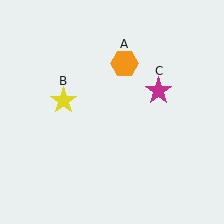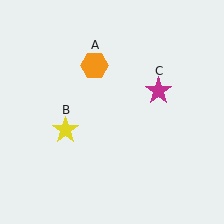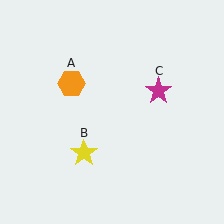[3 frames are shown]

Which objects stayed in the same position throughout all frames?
Magenta star (object C) remained stationary.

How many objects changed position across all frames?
2 objects changed position: orange hexagon (object A), yellow star (object B).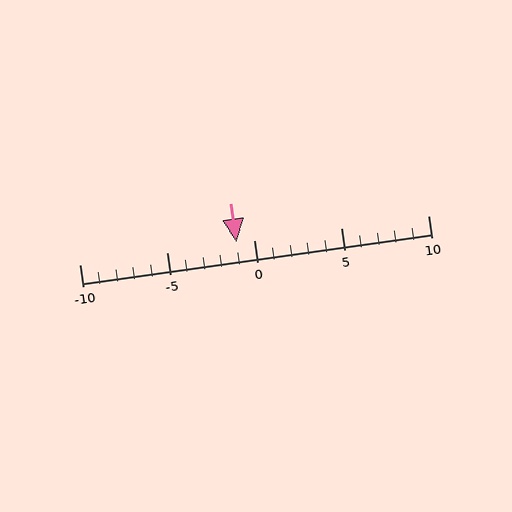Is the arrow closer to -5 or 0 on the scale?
The arrow is closer to 0.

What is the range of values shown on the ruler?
The ruler shows values from -10 to 10.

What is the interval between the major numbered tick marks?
The major tick marks are spaced 5 units apart.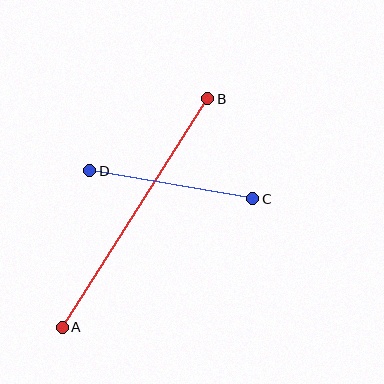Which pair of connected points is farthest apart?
Points A and B are farthest apart.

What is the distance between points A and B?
The distance is approximately 271 pixels.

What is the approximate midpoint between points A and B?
The midpoint is at approximately (135, 213) pixels.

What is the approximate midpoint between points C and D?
The midpoint is at approximately (171, 185) pixels.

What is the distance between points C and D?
The distance is approximately 166 pixels.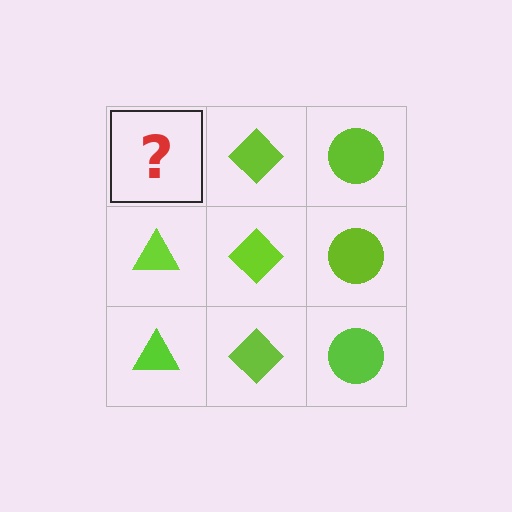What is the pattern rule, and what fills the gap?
The rule is that each column has a consistent shape. The gap should be filled with a lime triangle.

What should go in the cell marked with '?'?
The missing cell should contain a lime triangle.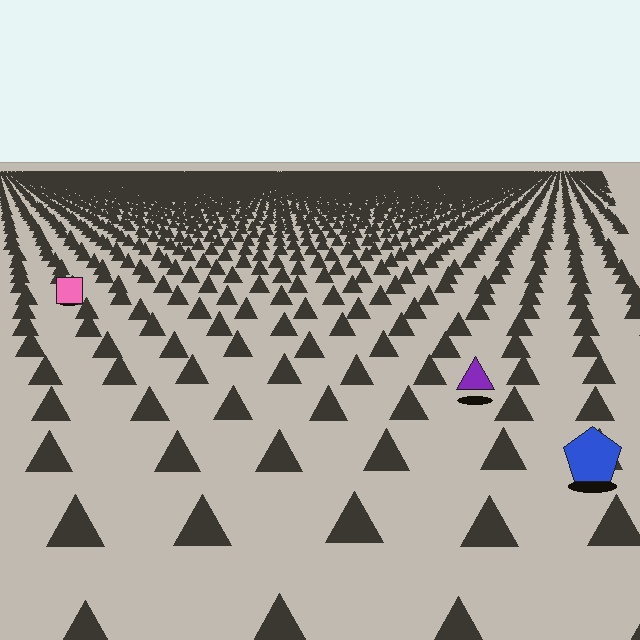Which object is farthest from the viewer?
The pink square is farthest from the viewer. It appears smaller and the ground texture around it is denser.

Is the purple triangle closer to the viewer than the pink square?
Yes. The purple triangle is closer — you can tell from the texture gradient: the ground texture is coarser near it.